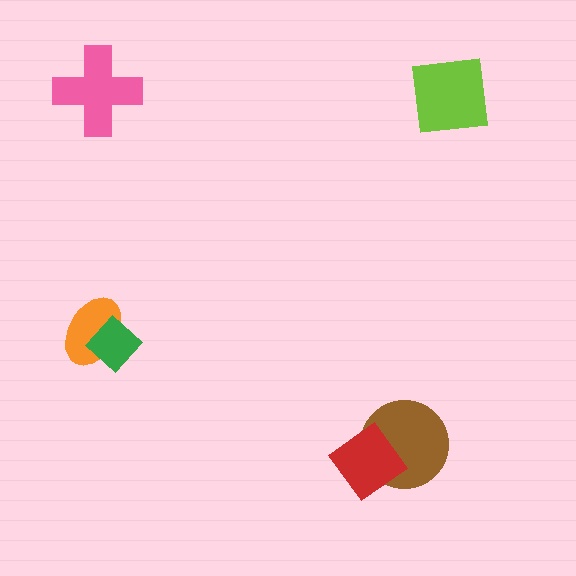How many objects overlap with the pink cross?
0 objects overlap with the pink cross.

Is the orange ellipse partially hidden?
Yes, it is partially covered by another shape.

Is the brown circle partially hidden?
Yes, it is partially covered by another shape.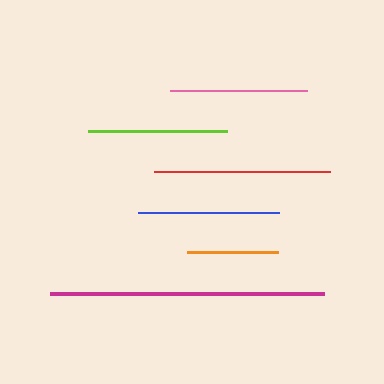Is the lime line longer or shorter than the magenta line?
The magenta line is longer than the lime line.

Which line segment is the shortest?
The orange line is the shortest at approximately 91 pixels.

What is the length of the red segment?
The red segment is approximately 176 pixels long.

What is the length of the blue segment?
The blue segment is approximately 142 pixels long.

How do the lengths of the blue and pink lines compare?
The blue and pink lines are approximately the same length.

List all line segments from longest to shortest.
From longest to shortest: magenta, red, blue, lime, pink, orange.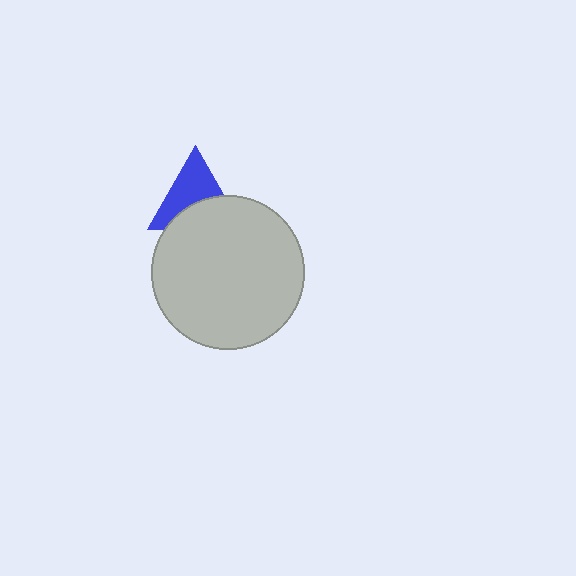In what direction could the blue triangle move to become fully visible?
The blue triangle could move up. That would shift it out from behind the light gray circle entirely.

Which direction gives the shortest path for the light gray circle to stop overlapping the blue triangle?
Moving down gives the shortest separation.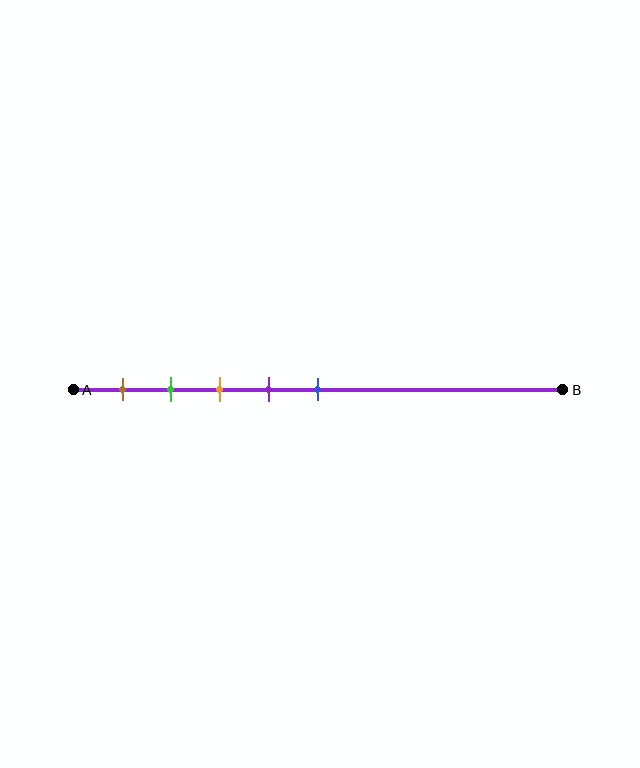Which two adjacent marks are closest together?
The green and orange marks are the closest adjacent pair.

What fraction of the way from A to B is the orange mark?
The orange mark is approximately 30% (0.3) of the way from A to B.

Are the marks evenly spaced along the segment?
Yes, the marks are approximately evenly spaced.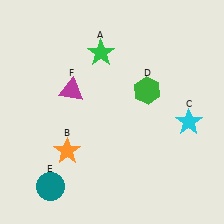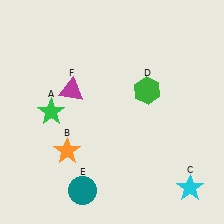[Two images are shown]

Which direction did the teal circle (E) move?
The teal circle (E) moved right.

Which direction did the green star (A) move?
The green star (A) moved down.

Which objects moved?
The objects that moved are: the green star (A), the cyan star (C), the teal circle (E).